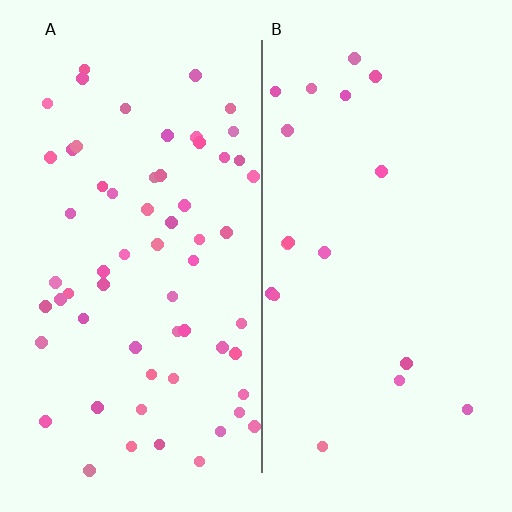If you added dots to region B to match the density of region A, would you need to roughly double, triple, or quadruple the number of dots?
Approximately triple.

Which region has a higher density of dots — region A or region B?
A (the left).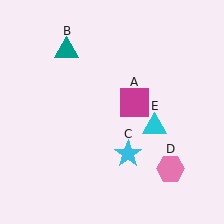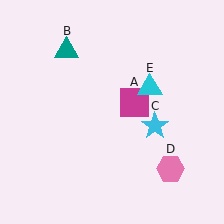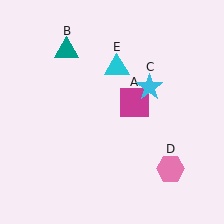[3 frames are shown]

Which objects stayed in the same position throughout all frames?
Magenta square (object A) and teal triangle (object B) and pink hexagon (object D) remained stationary.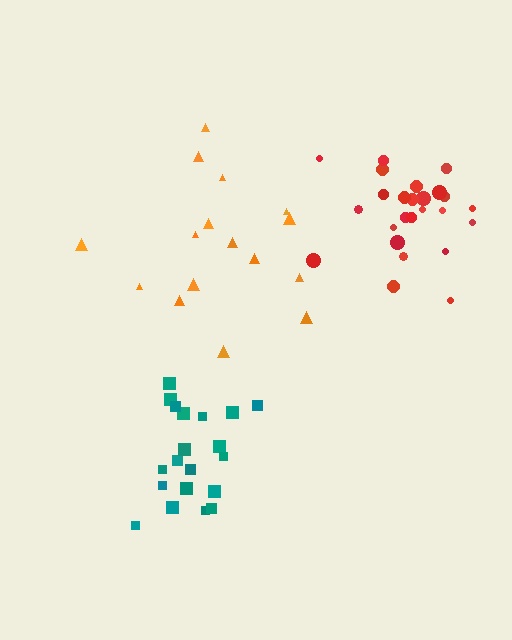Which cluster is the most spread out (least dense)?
Orange.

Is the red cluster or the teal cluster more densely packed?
Teal.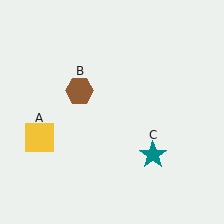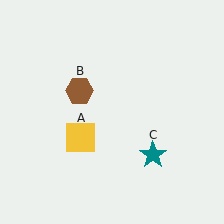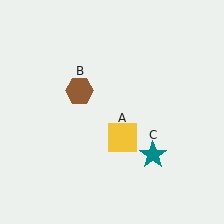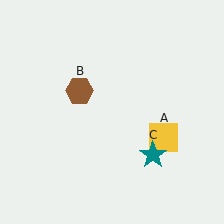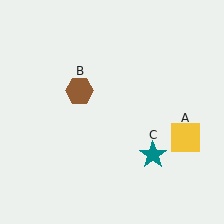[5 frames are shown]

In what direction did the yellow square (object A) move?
The yellow square (object A) moved right.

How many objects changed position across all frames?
1 object changed position: yellow square (object A).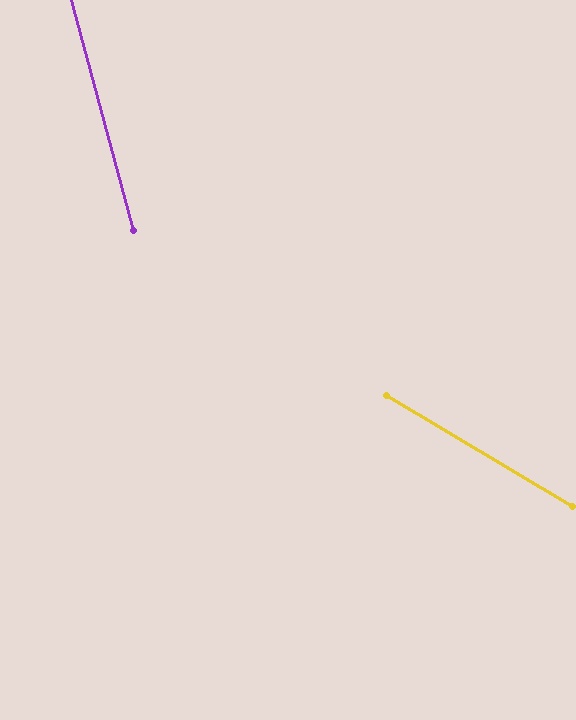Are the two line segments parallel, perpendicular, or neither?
Neither parallel nor perpendicular — they differ by about 44°.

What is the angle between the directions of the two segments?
Approximately 44 degrees.